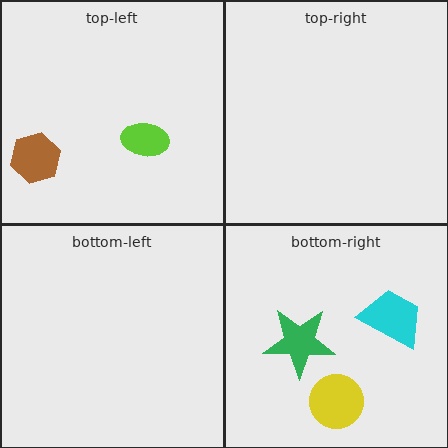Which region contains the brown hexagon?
The top-left region.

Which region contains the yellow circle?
The bottom-right region.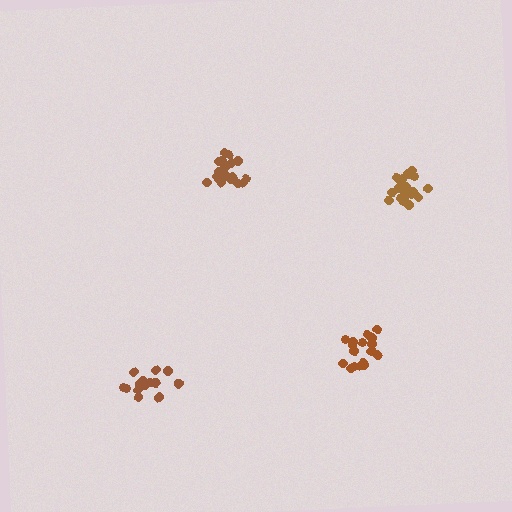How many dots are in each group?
Group 1: 15 dots, Group 2: 21 dots, Group 3: 18 dots, Group 4: 20 dots (74 total).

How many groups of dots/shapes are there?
There are 4 groups.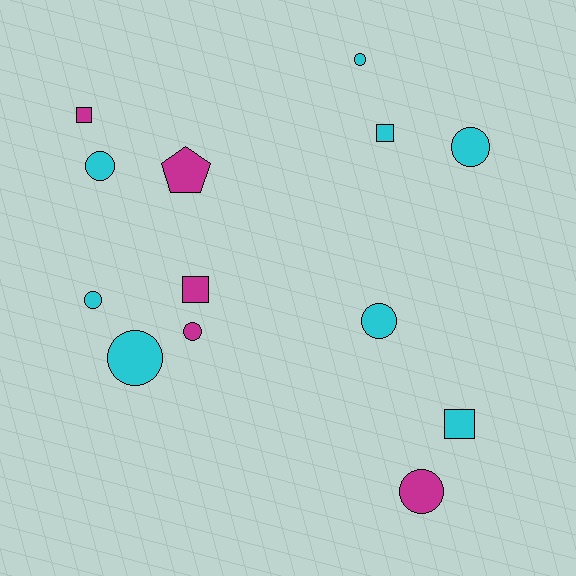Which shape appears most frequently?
Circle, with 8 objects.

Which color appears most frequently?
Cyan, with 8 objects.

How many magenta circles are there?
There are 2 magenta circles.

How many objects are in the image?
There are 13 objects.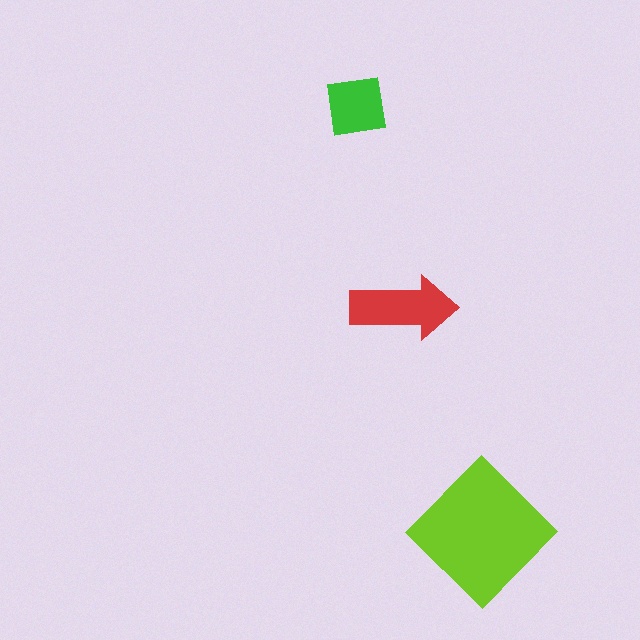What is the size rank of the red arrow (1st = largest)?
2nd.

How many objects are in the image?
There are 3 objects in the image.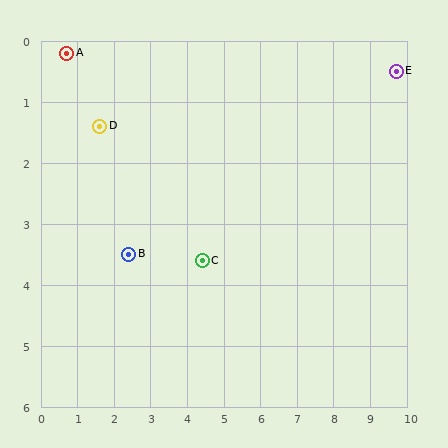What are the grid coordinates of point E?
Point E is at approximately (9.7, 0.5).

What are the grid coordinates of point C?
Point C is at approximately (4.4, 3.6).